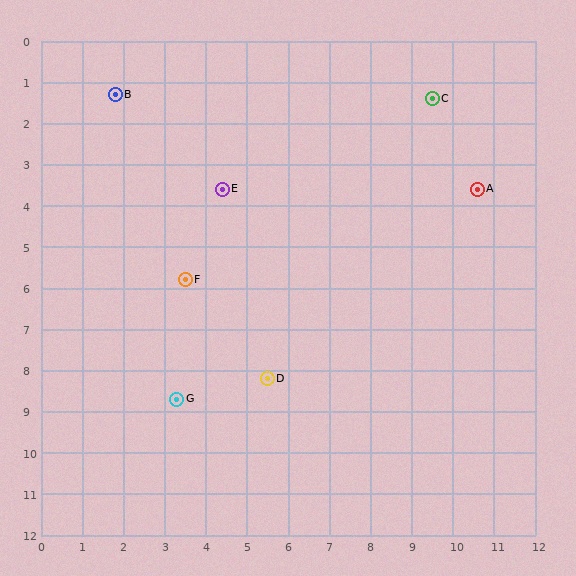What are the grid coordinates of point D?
Point D is at approximately (5.5, 8.2).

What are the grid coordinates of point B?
Point B is at approximately (1.8, 1.3).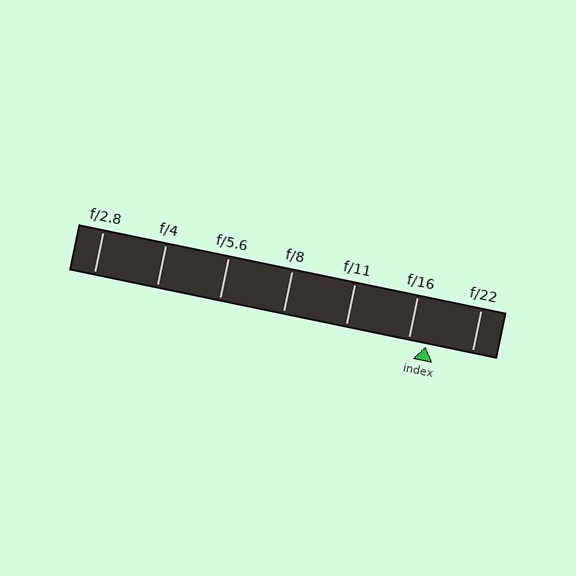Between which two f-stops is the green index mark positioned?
The index mark is between f/16 and f/22.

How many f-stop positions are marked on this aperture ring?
There are 7 f-stop positions marked.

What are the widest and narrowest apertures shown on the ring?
The widest aperture shown is f/2.8 and the narrowest is f/22.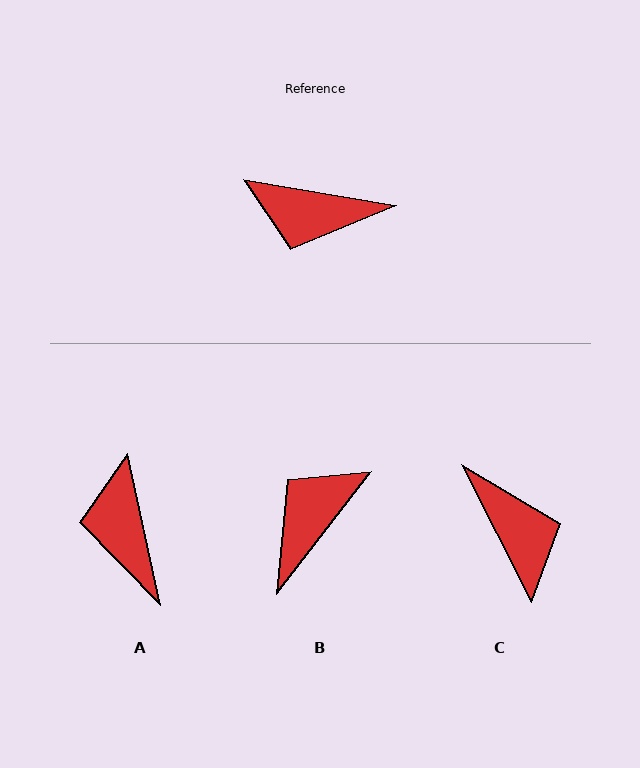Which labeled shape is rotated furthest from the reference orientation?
C, about 126 degrees away.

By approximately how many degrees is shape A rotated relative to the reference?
Approximately 68 degrees clockwise.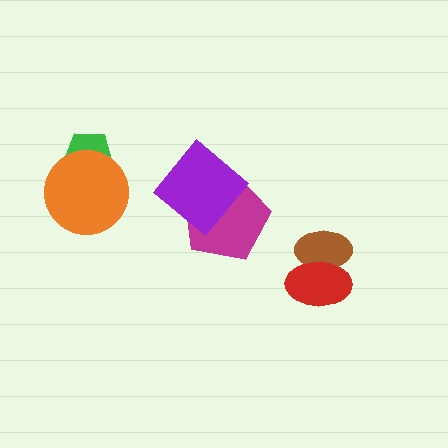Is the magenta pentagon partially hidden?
Yes, it is partially covered by another shape.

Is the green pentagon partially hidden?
Yes, it is partially covered by another shape.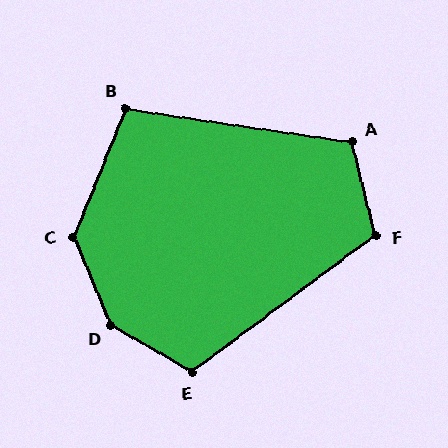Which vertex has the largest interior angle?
D, at approximately 143 degrees.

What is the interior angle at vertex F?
Approximately 113 degrees (obtuse).